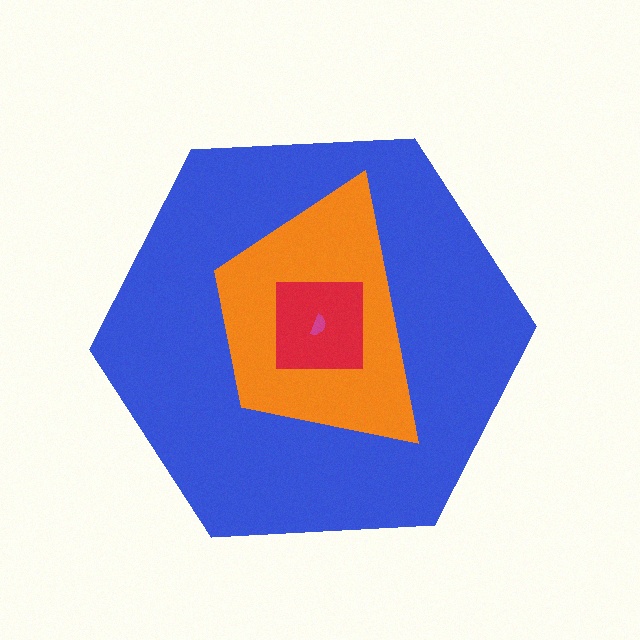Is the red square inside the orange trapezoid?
Yes.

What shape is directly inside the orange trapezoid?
The red square.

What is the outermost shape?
The blue hexagon.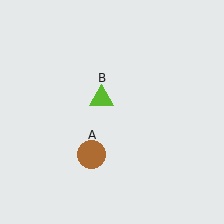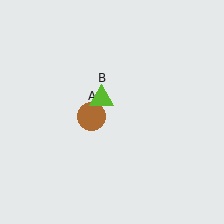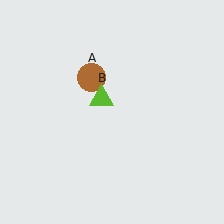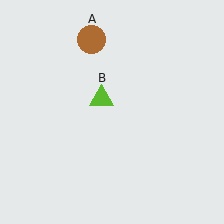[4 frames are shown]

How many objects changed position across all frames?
1 object changed position: brown circle (object A).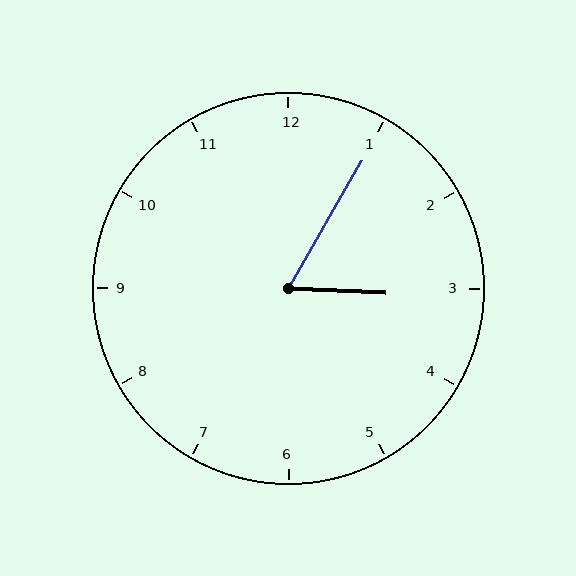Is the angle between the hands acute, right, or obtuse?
It is acute.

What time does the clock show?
3:05.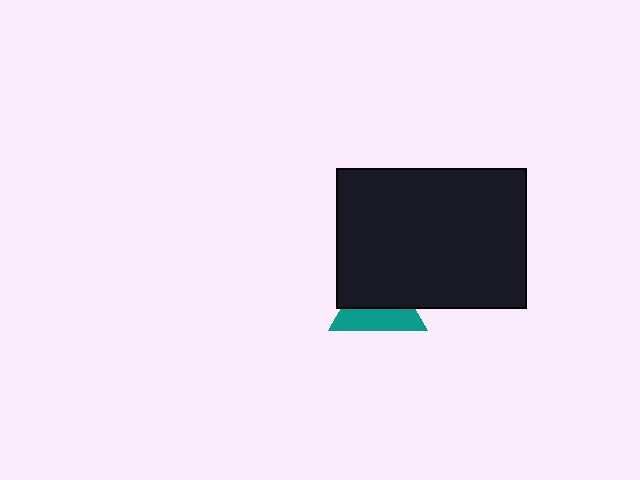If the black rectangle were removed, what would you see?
You would see the complete teal triangle.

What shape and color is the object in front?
The object in front is a black rectangle.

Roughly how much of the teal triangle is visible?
A small part of it is visible (roughly 44%).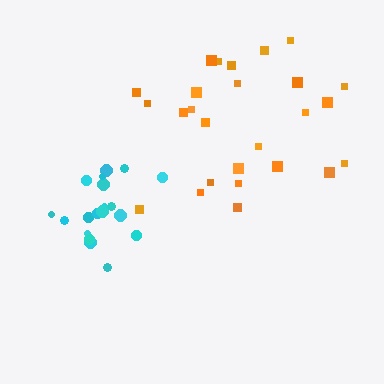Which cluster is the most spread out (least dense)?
Orange.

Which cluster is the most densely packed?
Cyan.